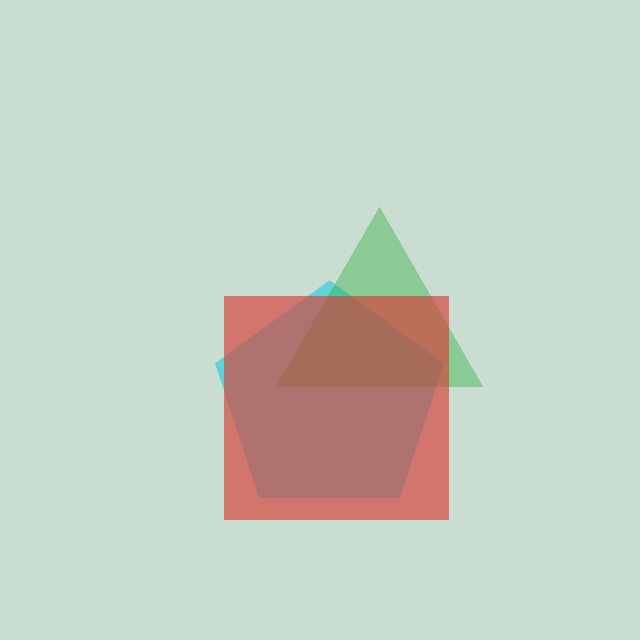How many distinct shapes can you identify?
There are 3 distinct shapes: a cyan pentagon, a green triangle, a red square.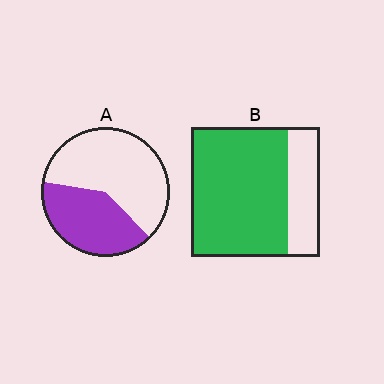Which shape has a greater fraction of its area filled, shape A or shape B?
Shape B.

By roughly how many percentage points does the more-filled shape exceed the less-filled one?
By roughly 35 percentage points (B over A).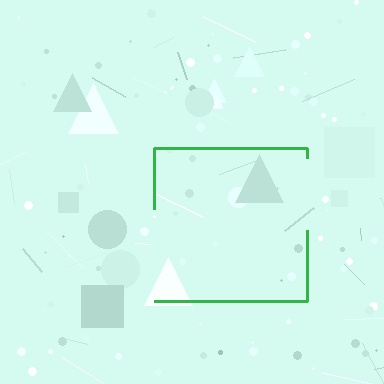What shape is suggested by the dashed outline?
The dashed outline suggests a square.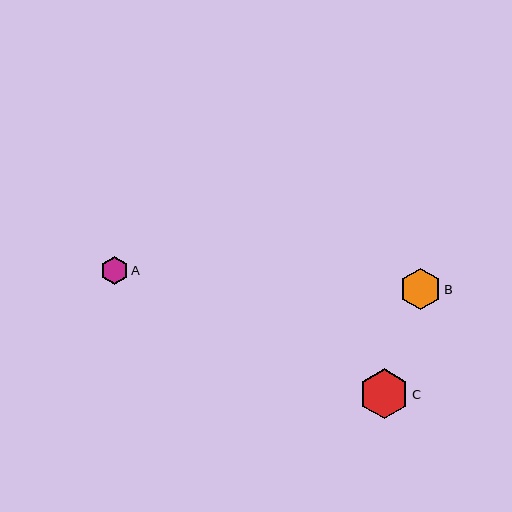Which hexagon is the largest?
Hexagon C is the largest with a size of approximately 50 pixels.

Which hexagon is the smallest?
Hexagon A is the smallest with a size of approximately 28 pixels.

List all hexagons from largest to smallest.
From largest to smallest: C, B, A.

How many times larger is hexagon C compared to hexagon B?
Hexagon C is approximately 1.2 times the size of hexagon B.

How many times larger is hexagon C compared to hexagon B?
Hexagon C is approximately 1.2 times the size of hexagon B.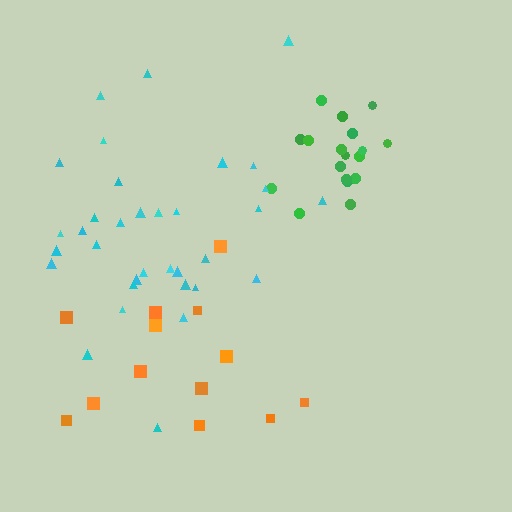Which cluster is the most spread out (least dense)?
Orange.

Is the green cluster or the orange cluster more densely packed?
Green.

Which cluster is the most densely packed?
Green.